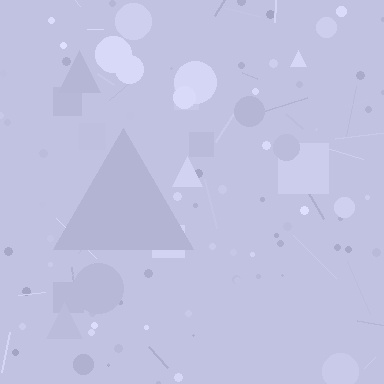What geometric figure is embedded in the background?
A triangle is embedded in the background.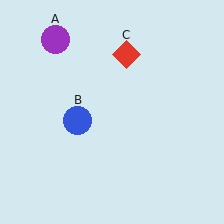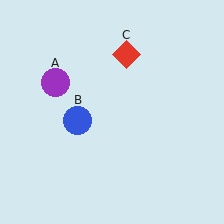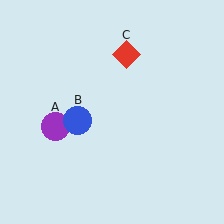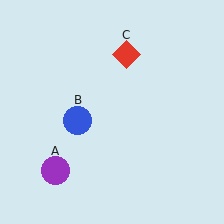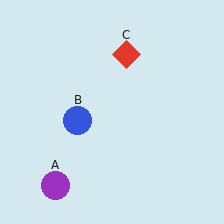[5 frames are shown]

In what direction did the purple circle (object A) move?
The purple circle (object A) moved down.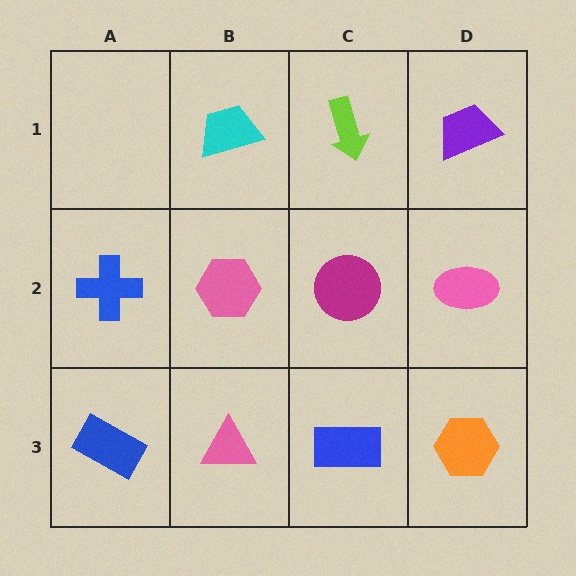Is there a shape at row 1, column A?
No, that cell is empty.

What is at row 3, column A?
A blue rectangle.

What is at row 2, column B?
A pink hexagon.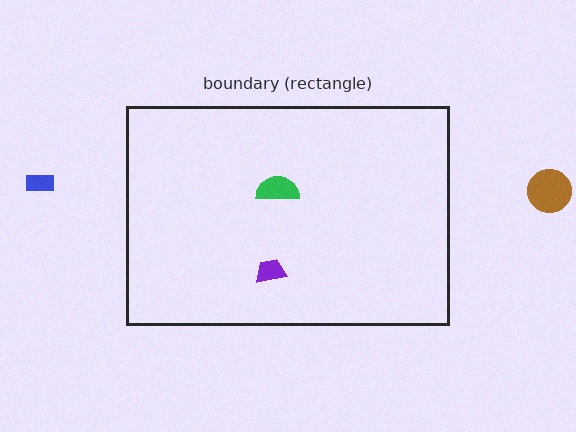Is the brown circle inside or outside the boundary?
Outside.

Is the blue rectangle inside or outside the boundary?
Outside.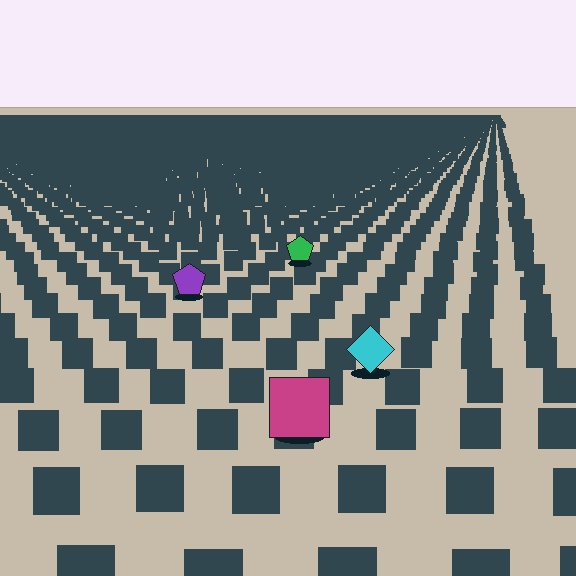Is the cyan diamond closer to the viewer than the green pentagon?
Yes. The cyan diamond is closer — you can tell from the texture gradient: the ground texture is coarser near it.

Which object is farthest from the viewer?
The green pentagon is farthest from the viewer. It appears smaller and the ground texture around it is denser.